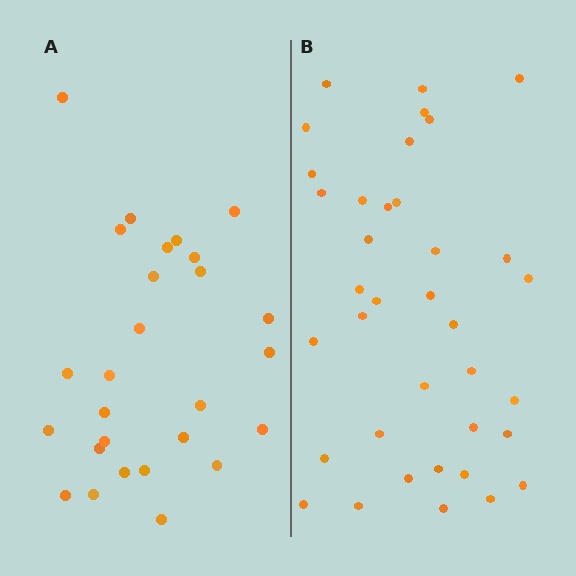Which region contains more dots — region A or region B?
Region B (the right region) has more dots.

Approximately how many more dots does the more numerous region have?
Region B has roughly 10 or so more dots than region A.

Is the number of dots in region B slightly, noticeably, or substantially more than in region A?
Region B has noticeably more, but not dramatically so. The ratio is roughly 1.4 to 1.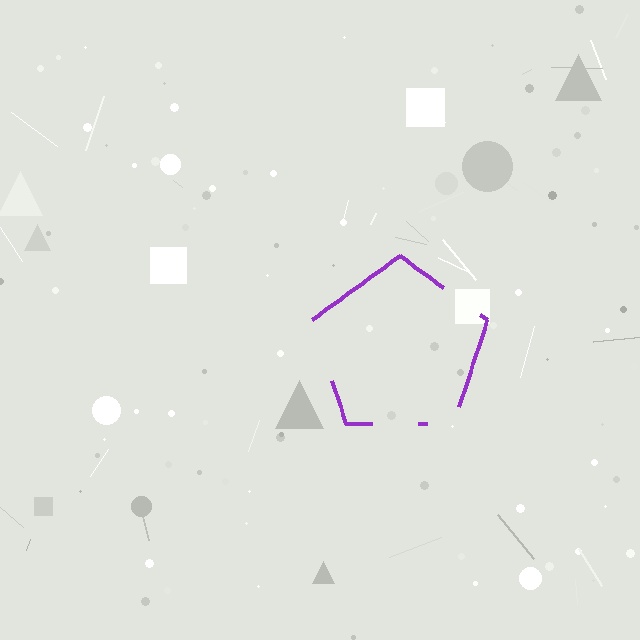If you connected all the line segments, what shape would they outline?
They would outline a pentagon.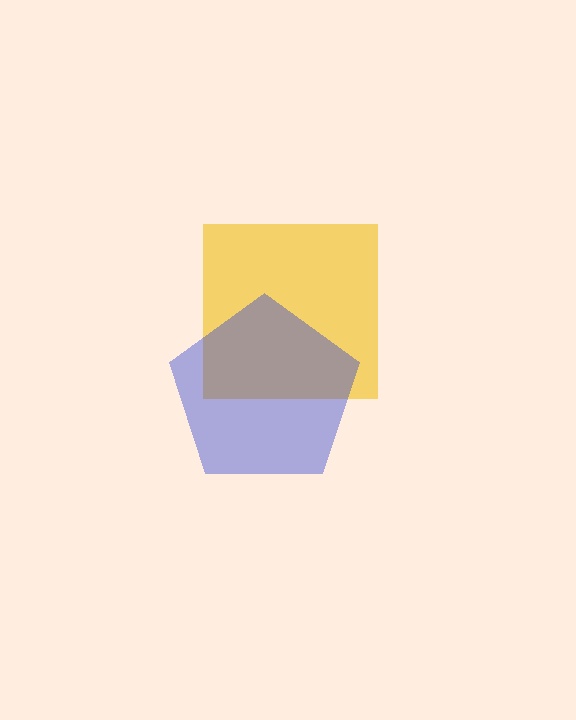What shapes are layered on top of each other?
The layered shapes are: a yellow square, a blue pentagon.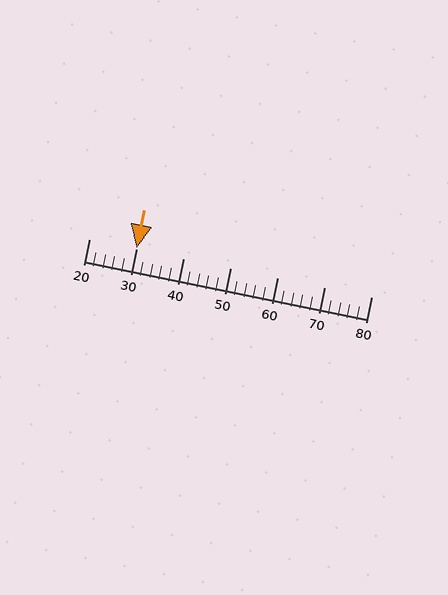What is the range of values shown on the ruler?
The ruler shows values from 20 to 80.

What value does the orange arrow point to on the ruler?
The orange arrow points to approximately 30.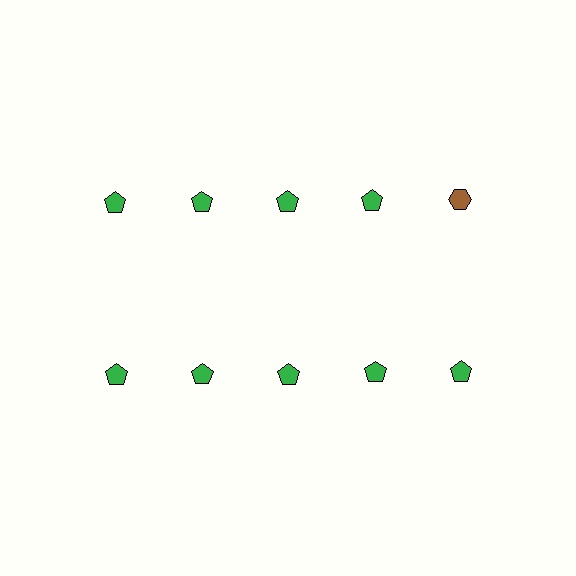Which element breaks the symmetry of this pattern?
The brown hexagon in the top row, rightmost column breaks the symmetry. All other shapes are green pentagons.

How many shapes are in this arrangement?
There are 10 shapes arranged in a grid pattern.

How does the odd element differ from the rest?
It differs in both color (brown instead of green) and shape (hexagon instead of pentagon).